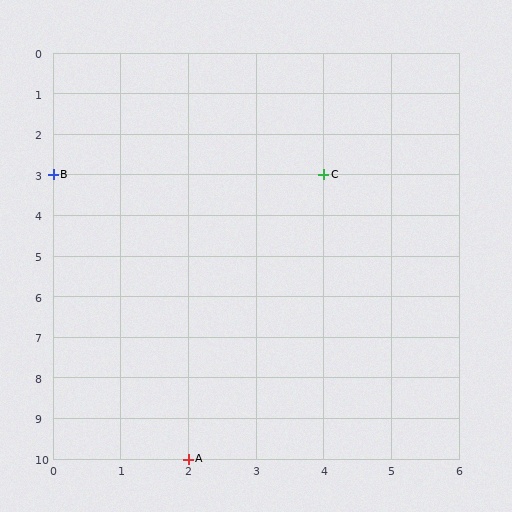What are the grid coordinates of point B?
Point B is at grid coordinates (0, 3).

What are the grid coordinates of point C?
Point C is at grid coordinates (4, 3).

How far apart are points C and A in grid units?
Points C and A are 2 columns and 7 rows apart (about 7.3 grid units diagonally).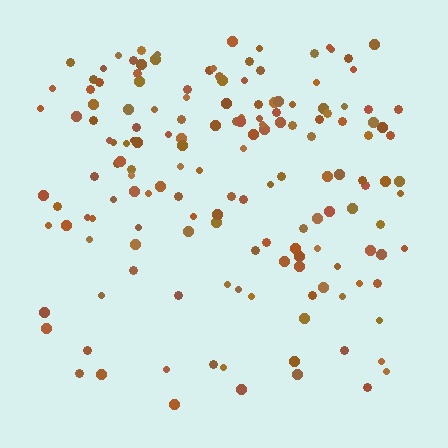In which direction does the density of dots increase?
From bottom to top, with the top side densest.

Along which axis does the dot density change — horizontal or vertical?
Vertical.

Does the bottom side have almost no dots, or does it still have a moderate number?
Still a moderate number, just noticeably fewer than the top.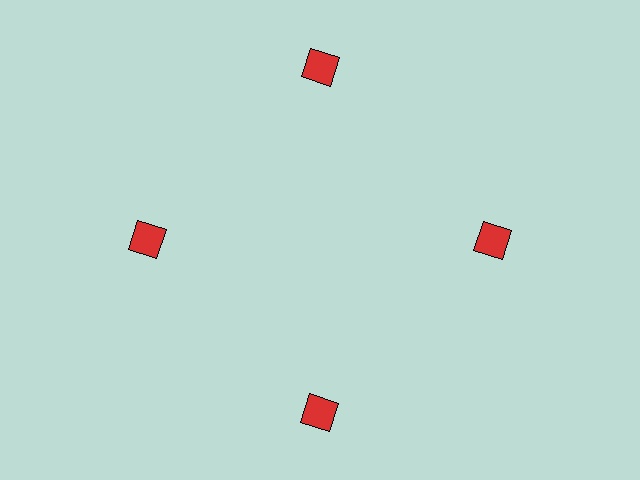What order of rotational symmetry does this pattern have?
This pattern has 4-fold rotational symmetry.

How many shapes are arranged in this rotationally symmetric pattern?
There are 4 shapes, arranged in 4 groups of 1.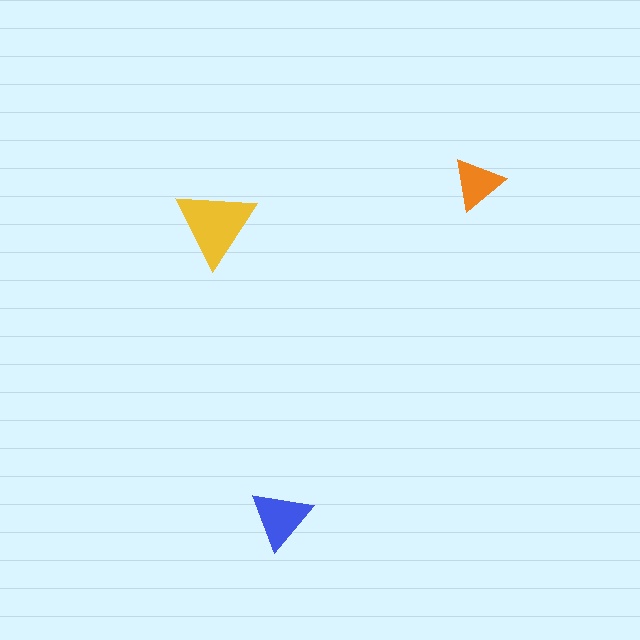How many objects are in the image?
There are 3 objects in the image.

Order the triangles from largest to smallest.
the yellow one, the blue one, the orange one.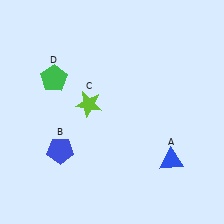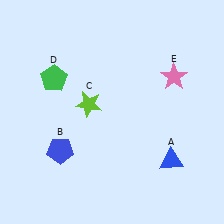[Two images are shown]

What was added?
A pink star (E) was added in Image 2.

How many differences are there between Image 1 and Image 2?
There is 1 difference between the two images.